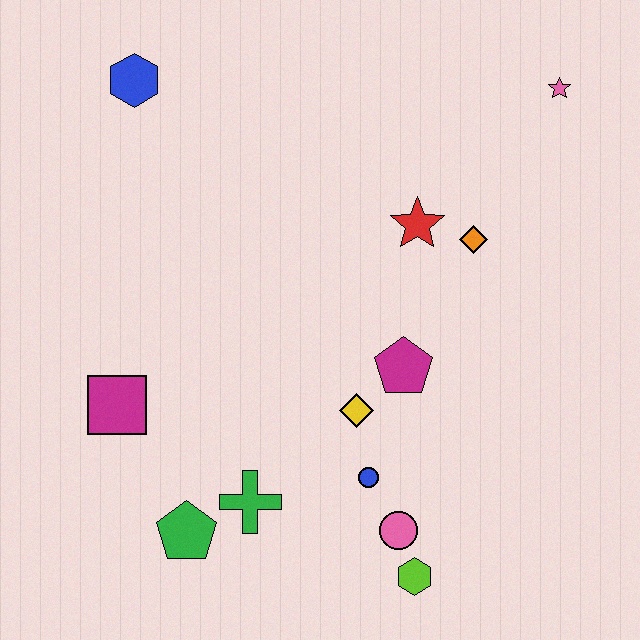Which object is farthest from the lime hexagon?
The blue hexagon is farthest from the lime hexagon.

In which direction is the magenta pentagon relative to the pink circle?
The magenta pentagon is above the pink circle.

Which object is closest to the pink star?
The orange diamond is closest to the pink star.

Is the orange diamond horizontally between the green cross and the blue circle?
No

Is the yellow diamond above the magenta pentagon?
No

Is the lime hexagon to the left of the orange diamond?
Yes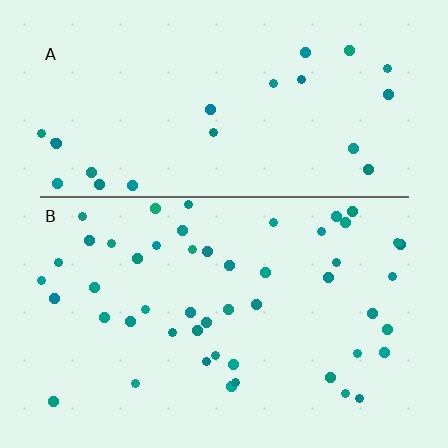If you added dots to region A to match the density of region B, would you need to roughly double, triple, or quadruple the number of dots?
Approximately double.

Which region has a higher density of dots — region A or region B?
B (the bottom).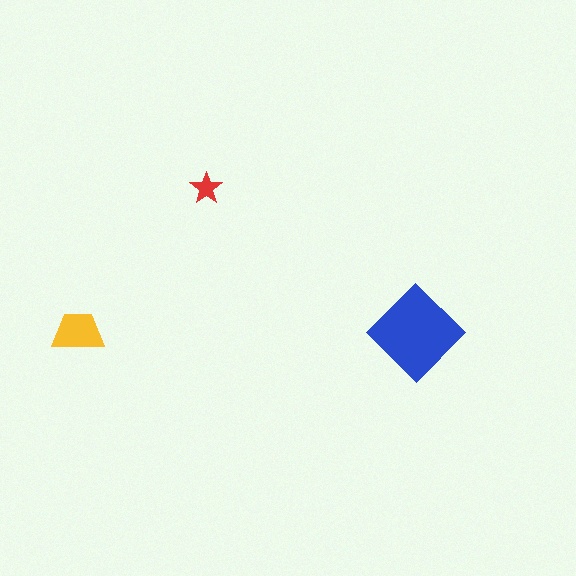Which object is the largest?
The blue diamond.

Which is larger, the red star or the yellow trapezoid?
The yellow trapezoid.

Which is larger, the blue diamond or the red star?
The blue diamond.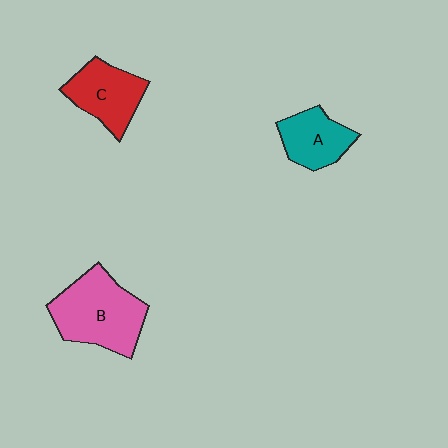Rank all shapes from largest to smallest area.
From largest to smallest: B (pink), C (red), A (teal).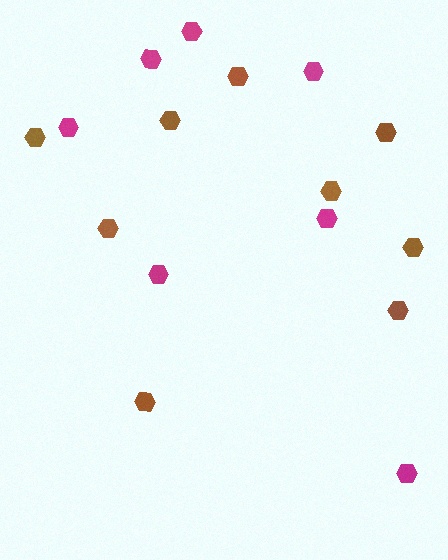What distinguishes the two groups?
There are 2 groups: one group of magenta hexagons (7) and one group of brown hexagons (9).